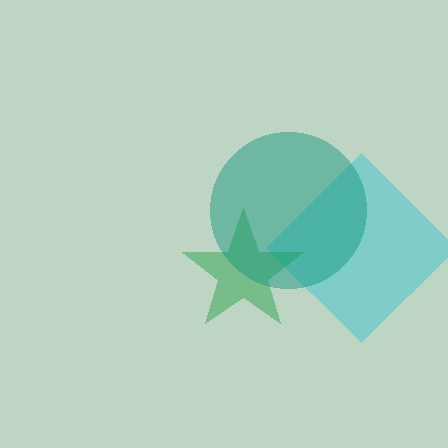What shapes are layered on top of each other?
The layered shapes are: a cyan diamond, a green star, a teal circle.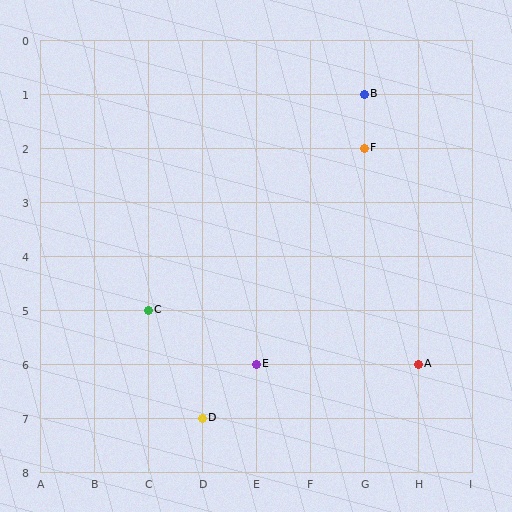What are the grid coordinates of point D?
Point D is at grid coordinates (D, 7).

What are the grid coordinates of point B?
Point B is at grid coordinates (G, 1).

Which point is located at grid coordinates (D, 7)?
Point D is at (D, 7).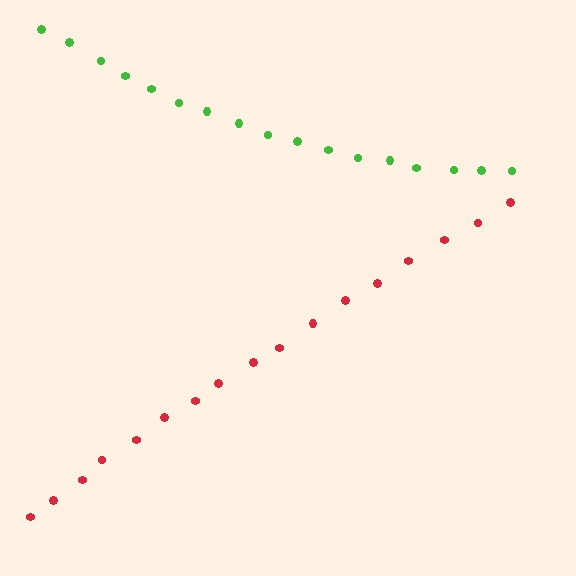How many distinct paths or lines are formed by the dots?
There are 2 distinct paths.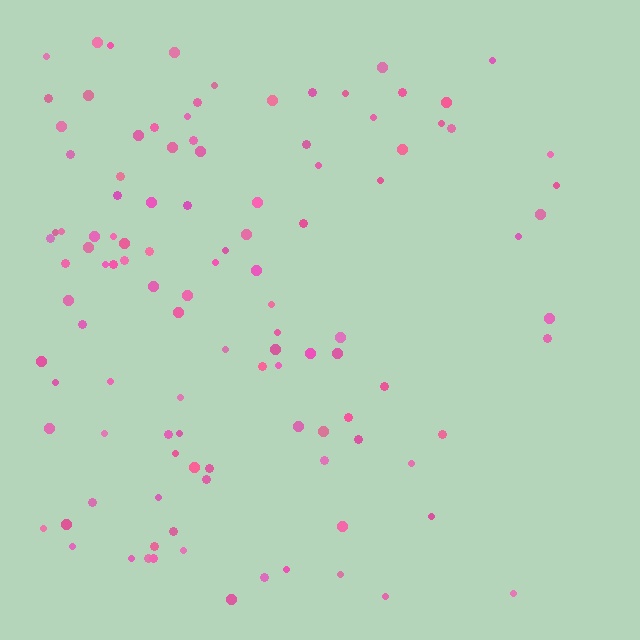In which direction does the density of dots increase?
From right to left, with the left side densest.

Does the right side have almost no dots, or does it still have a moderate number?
Still a moderate number, just noticeably fewer than the left.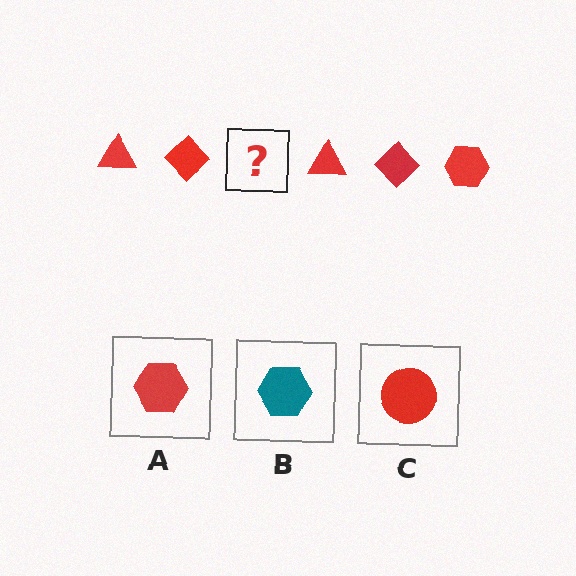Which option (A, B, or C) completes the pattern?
A.